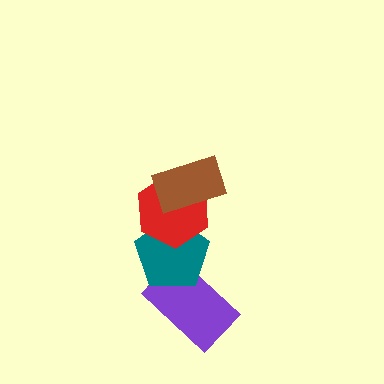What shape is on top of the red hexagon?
The brown rectangle is on top of the red hexagon.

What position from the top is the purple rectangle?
The purple rectangle is 4th from the top.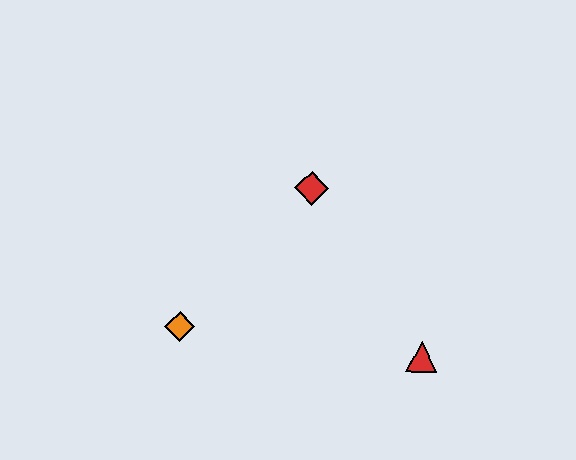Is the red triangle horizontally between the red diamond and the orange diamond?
No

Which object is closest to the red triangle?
The red diamond is closest to the red triangle.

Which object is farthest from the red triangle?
The orange diamond is farthest from the red triangle.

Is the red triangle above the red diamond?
No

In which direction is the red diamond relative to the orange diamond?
The red diamond is above the orange diamond.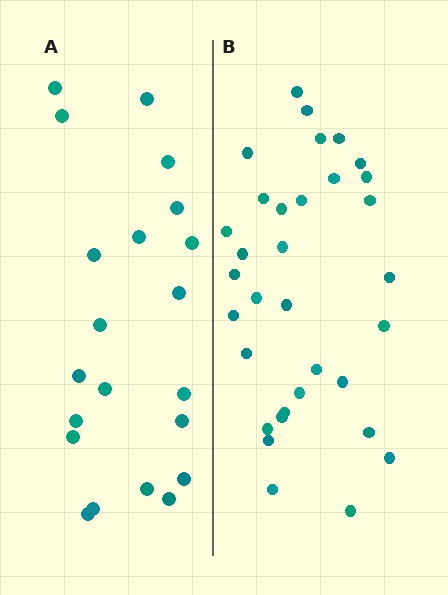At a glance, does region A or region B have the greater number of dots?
Region B (the right region) has more dots.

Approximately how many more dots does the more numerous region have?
Region B has roughly 12 or so more dots than region A.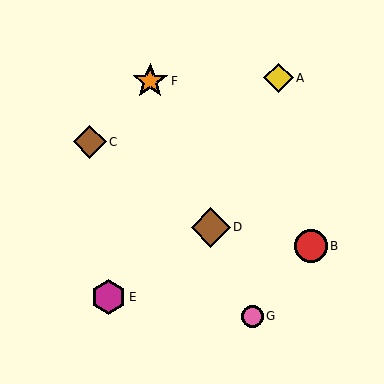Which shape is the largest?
The brown diamond (labeled D) is the largest.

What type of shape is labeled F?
Shape F is an orange star.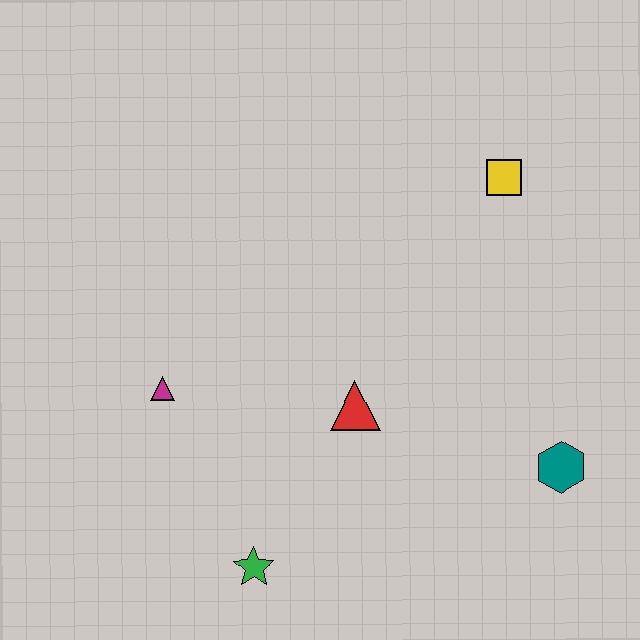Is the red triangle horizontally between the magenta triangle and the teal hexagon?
Yes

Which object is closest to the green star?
The red triangle is closest to the green star.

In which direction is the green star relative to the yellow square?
The green star is below the yellow square.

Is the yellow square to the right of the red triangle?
Yes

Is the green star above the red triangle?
No